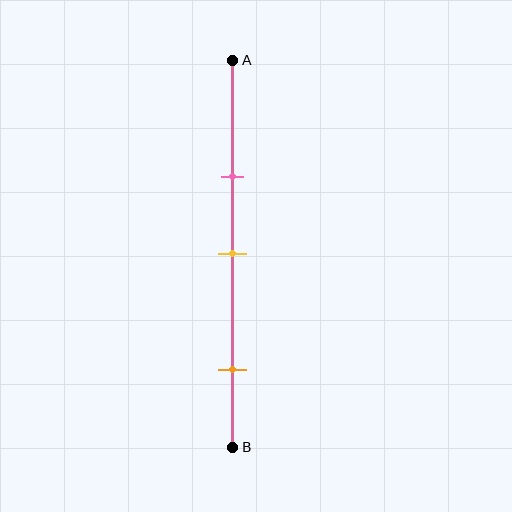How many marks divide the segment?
There are 3 marks dividing the segment.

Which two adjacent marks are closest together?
The pink and yellow marks are the closest adjacent pair.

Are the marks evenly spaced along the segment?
No, the marks are not evenly spaced.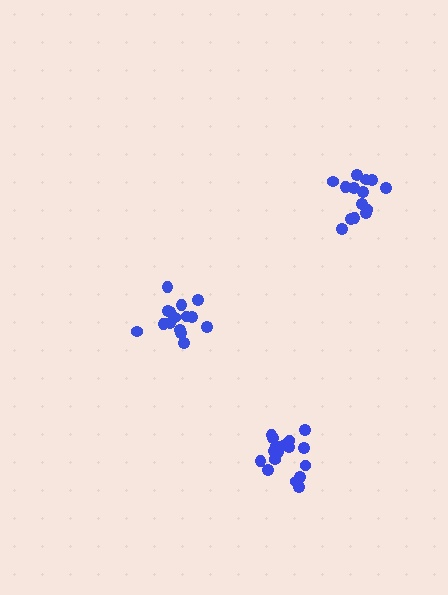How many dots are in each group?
Group 1: 14 dots, Group 2: 15 dots, Group 3: 17 dots (46 total).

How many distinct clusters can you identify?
There are 3 distinct clusters.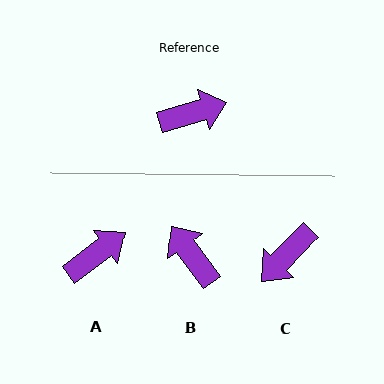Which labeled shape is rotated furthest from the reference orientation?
C, about 150 degrees away.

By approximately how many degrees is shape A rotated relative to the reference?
Approximately 20 degrees counter-clockwise.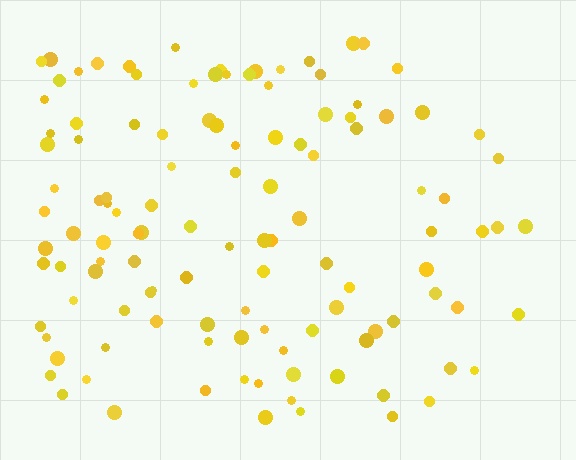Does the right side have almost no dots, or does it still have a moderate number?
Still a moderate number, just noticeably fewer than the left.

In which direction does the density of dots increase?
From right to left, with the left side densest.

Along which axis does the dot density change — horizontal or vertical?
Horizontal.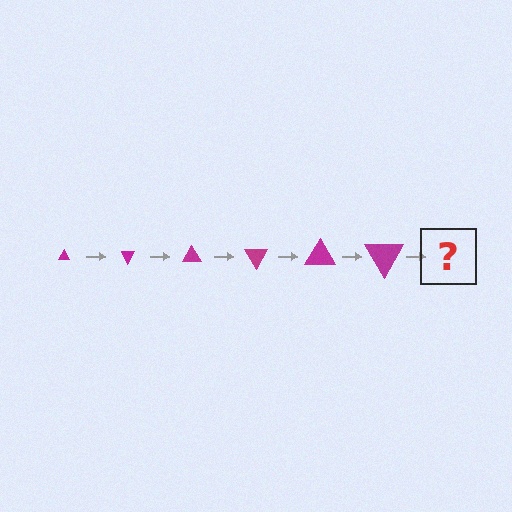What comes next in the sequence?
The next element should be a triangle, larger than the previous one and rotated 360 degrees from the start.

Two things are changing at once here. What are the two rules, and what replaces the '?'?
The two rules are that the triangle grows larger each step and it rotates 60 degrees each step. The '?' should be a triangle, larger than the previous one and rotated 360 degrees from the start.